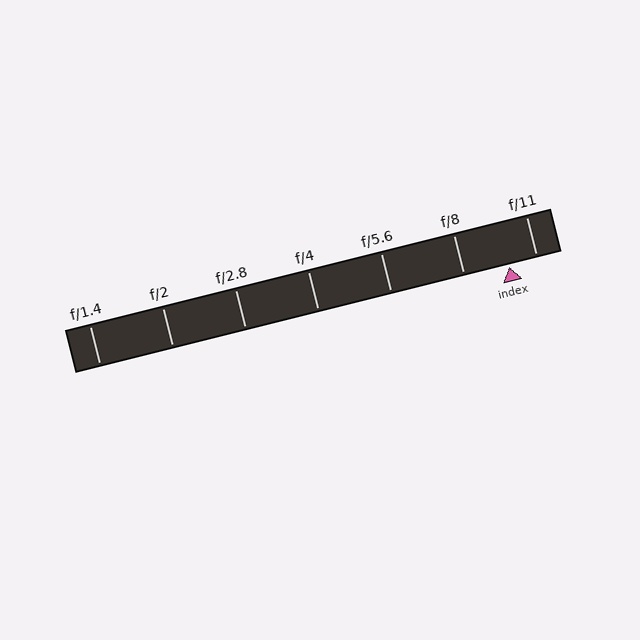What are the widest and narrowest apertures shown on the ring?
The widest aperture shown is f/1.4 and the narrowest is f/11.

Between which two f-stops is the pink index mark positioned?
The index mark is between f/8 and f/11.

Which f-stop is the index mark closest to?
The index mark is closest to f/11.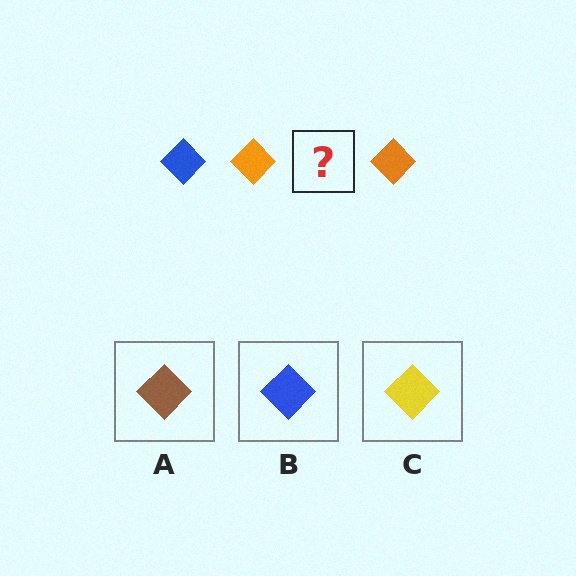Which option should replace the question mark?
Option B.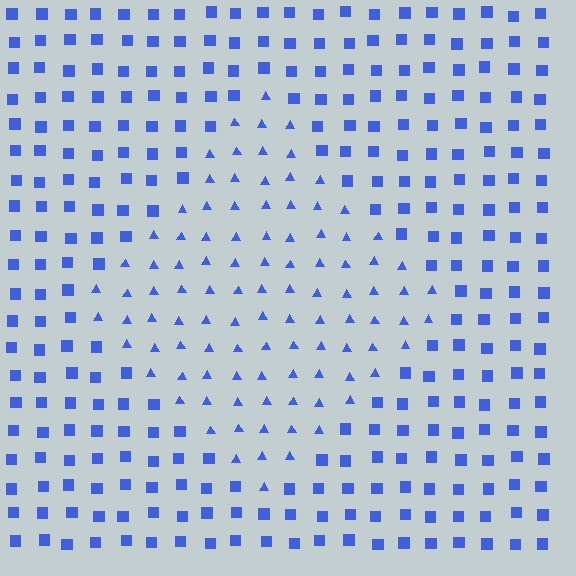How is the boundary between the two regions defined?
The boundary is defined by a change in element shape: triangles inside vs. squares outside. All elements share the same color and spacing.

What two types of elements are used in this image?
The image uses triangles inside the diamond region and squares outside it.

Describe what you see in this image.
The image is filled with small blue elements arranged in a uniform grid. A diamond-shaped region contains triangles, while the surrounding area contains squares. The boundary is defined purely by the change in element shape.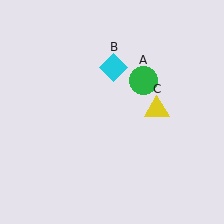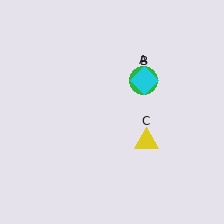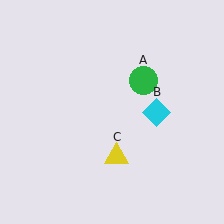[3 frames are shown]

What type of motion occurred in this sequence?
The cyan diamond (object B), yellow triangle (object C) rotated clockwise around the center of the scene.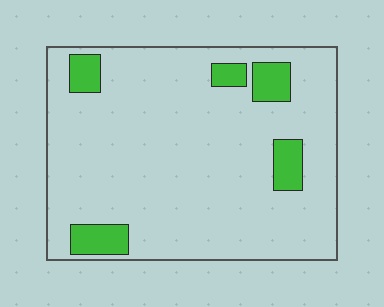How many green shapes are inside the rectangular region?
5.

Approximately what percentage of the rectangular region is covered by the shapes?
Approximately 10%.